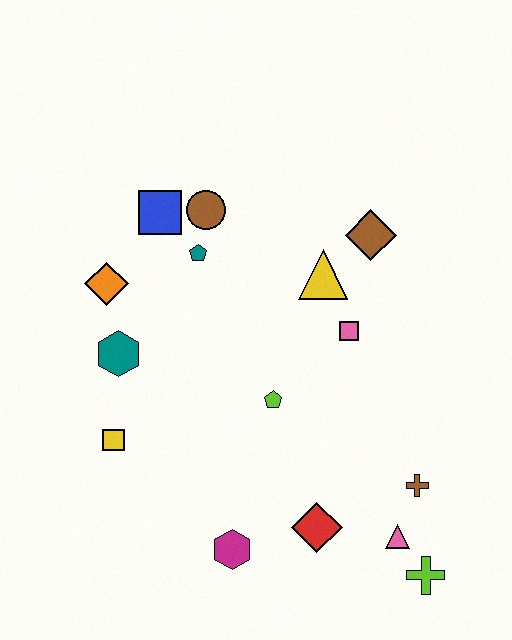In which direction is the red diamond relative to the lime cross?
The red diamond is to the left of the lime cross.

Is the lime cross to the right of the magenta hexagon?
Yes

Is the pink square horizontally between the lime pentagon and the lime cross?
Yes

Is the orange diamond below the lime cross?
No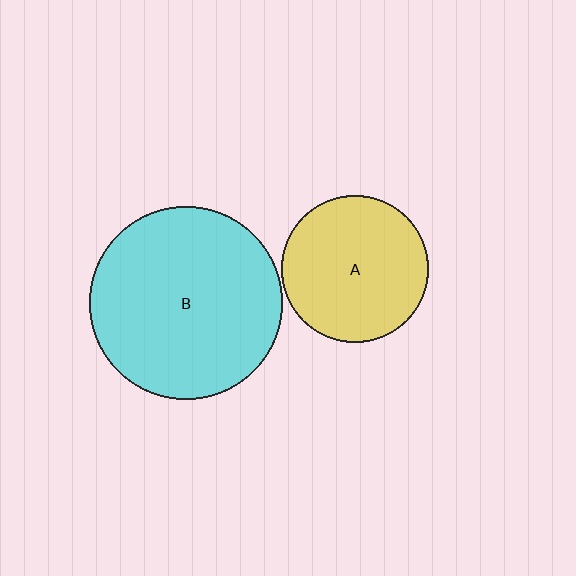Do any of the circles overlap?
No, none of the circles overlap.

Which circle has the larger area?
Circle B (cyan).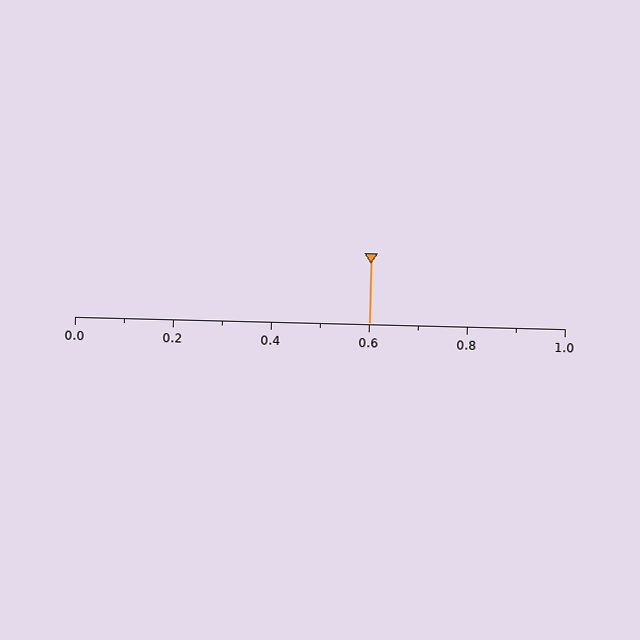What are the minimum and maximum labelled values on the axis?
The axis runs from 0.0 to 1.0.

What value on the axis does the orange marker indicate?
The marker indicates approximately 0.6.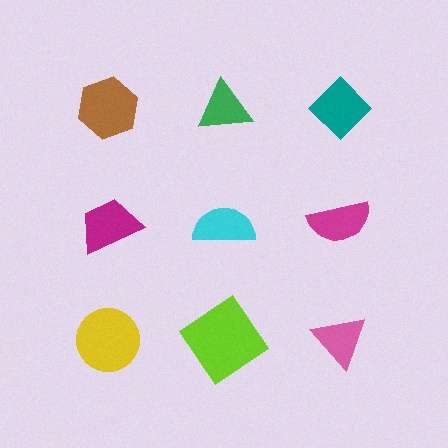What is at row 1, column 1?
A brown hexagon.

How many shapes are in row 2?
3 shapes.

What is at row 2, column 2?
A cyan semicircle.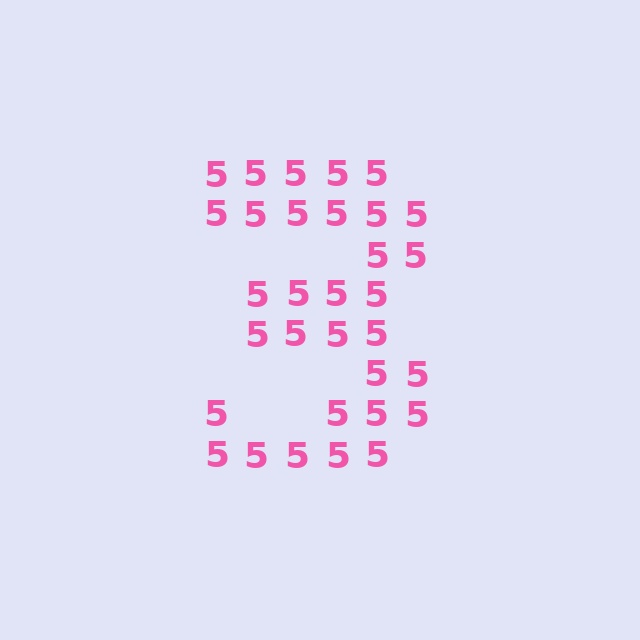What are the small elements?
The small elements are digit 5's.